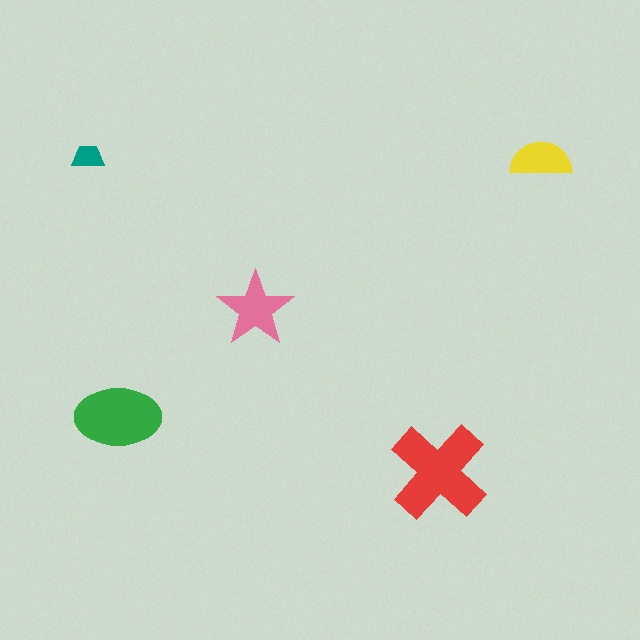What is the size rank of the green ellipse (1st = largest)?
2nd.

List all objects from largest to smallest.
The red cross, the green ellipse, the pink star, the yellow semicircle, the teal trapezoid.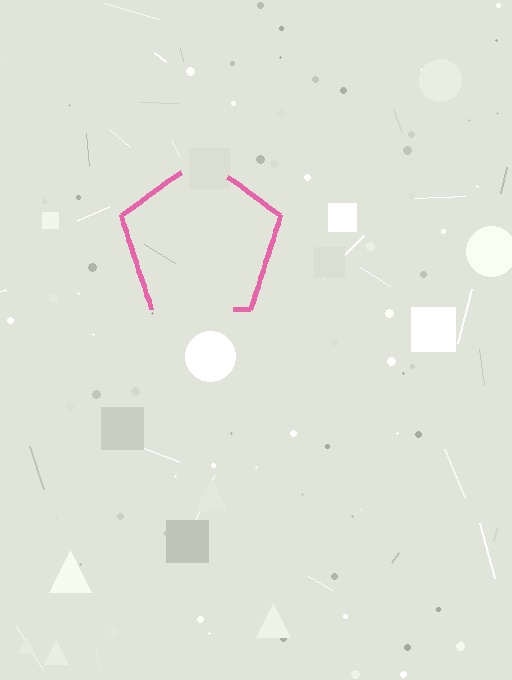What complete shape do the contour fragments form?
The contour fragments form a pentagon.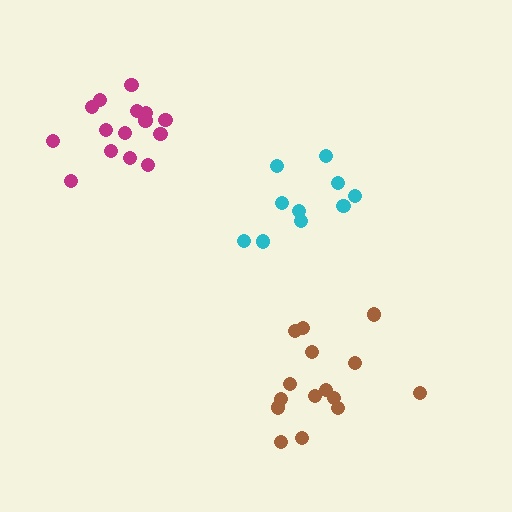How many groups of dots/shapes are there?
There are 3 groups.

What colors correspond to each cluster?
The clusters are colored: cyan, brown, magenta.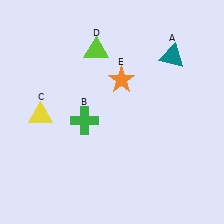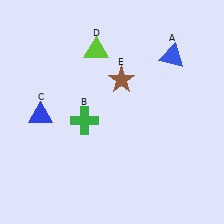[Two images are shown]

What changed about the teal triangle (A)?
In Image 1, A is teal. In Image 2, it changed to blue.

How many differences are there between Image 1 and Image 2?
There are 3 differences between the two images.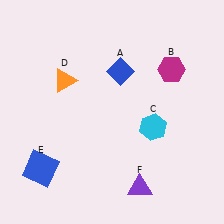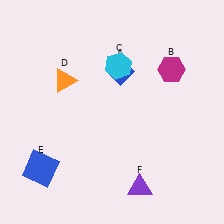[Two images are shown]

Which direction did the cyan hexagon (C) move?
The cyan hexagon (C) moved up.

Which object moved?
The cyan hexagon (C) moved up.